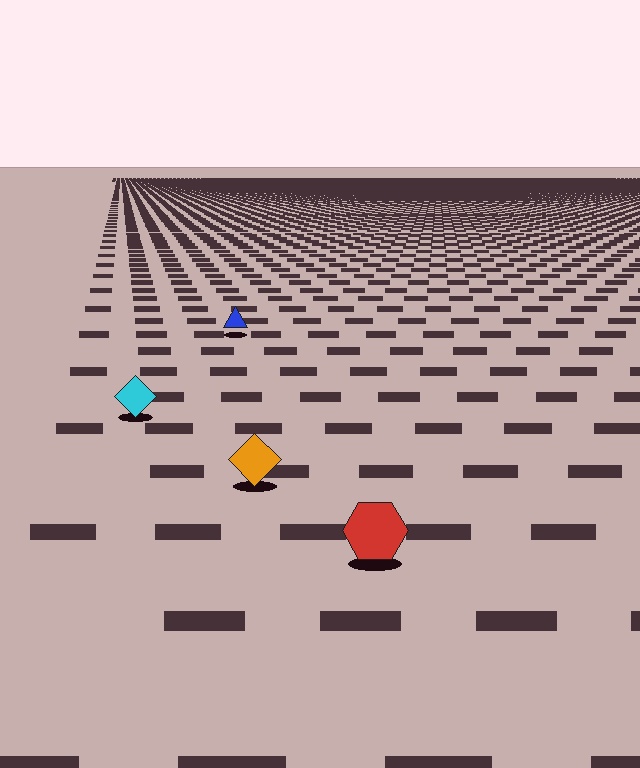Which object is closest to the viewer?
The red hexagon is closest. The texture marks near it are larger and more spread out.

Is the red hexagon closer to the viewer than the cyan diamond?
Yes. The red hexagon is closer — you can tell from the texture gradient: the ground texture is coarser near it.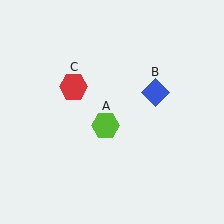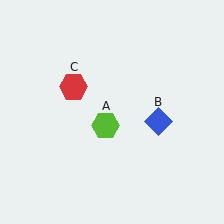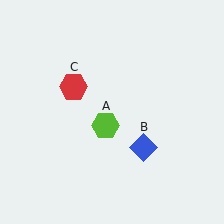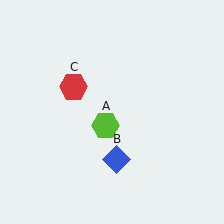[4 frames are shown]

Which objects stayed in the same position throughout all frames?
Lime hexagon (object A) and red hexagon (object C) remained stationary.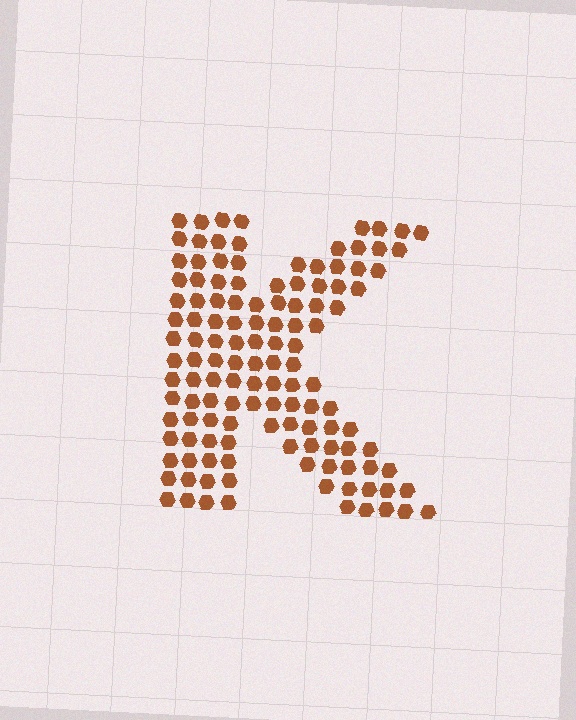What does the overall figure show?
The overall figure shows the letter K.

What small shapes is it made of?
It is made of small hexagons.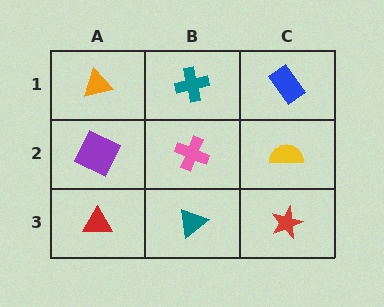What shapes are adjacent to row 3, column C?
A yellow semicircle (row 2, column C), a teal triangle (row 3, column B).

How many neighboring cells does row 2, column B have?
4.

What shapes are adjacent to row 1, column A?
A purple square (row 2, column A), a teal cross (row 1, column B).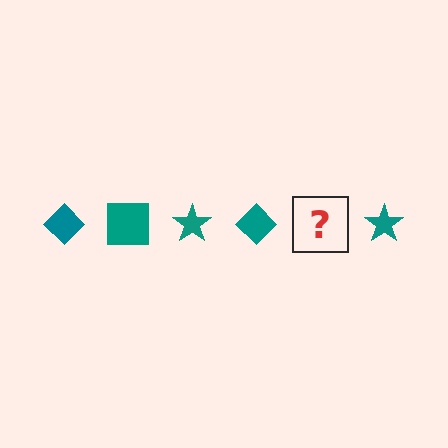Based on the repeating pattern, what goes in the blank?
The blank should be a teal square.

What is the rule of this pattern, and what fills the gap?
The rule is that the pattern cycles through diamond, square, star shapes in teal. The gap should be filled with a teal square.